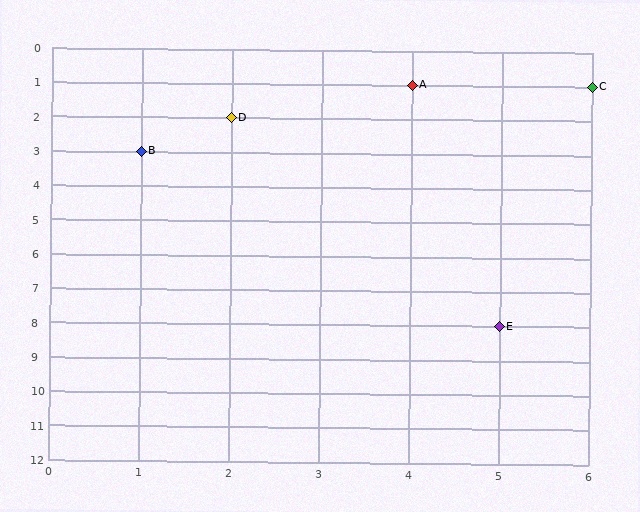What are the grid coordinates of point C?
Point C is at grid coordinates (6, 1).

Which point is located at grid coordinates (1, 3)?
Point B is at (1, 3).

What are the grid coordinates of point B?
Point B is at grid coordinates (1, 3).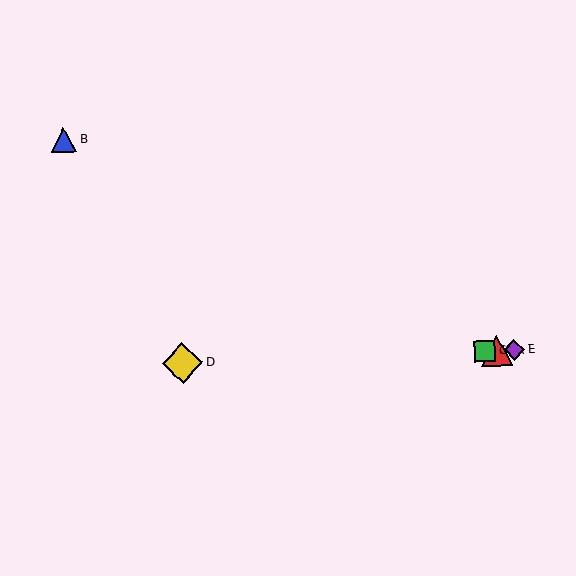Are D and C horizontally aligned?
Yes, both are at y≈363.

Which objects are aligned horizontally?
Objects A, C, D, E are aligned horizontally.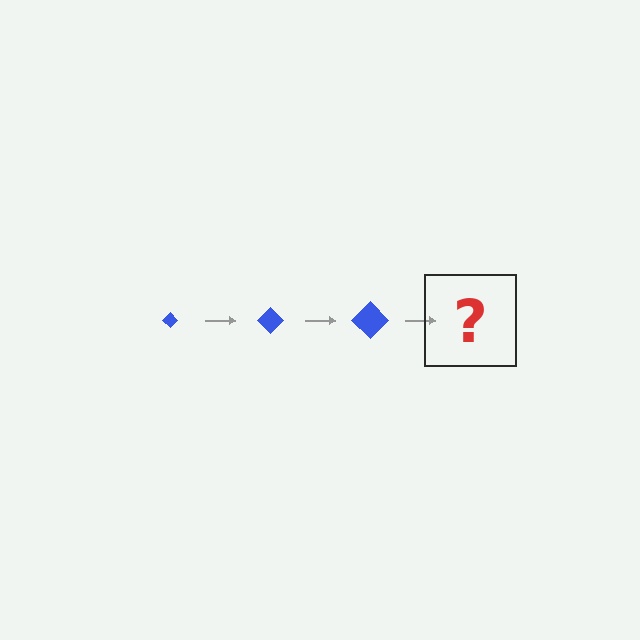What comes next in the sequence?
The next element should be a blue diamond, larger than the previous one.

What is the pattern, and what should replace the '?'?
The pattern is that the diamond gets progressively larger each step. The '?' should be a blue diamond, larger than the previous one.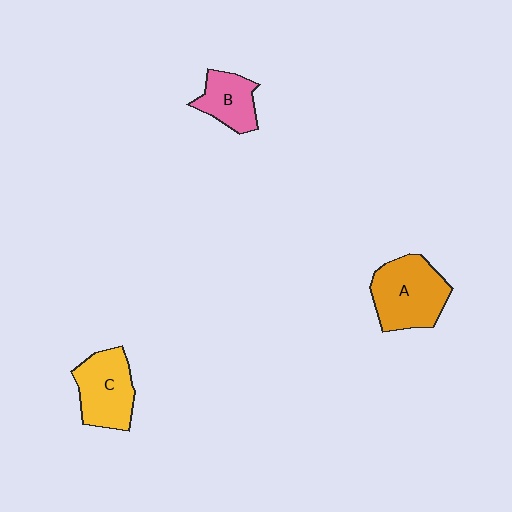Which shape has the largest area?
Shape A (orange).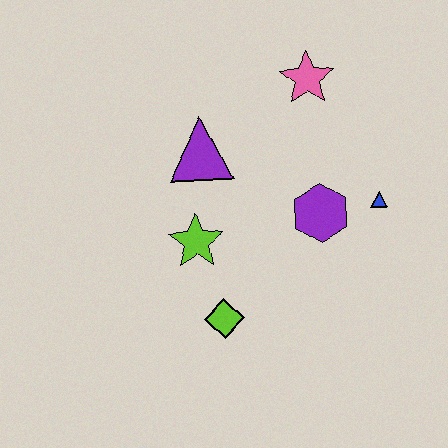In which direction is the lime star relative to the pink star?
The lime star is below the pink star.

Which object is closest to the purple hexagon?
The blue triangle is closest to the purple hexagon.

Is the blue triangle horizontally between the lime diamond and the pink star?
No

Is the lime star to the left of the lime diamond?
Yes